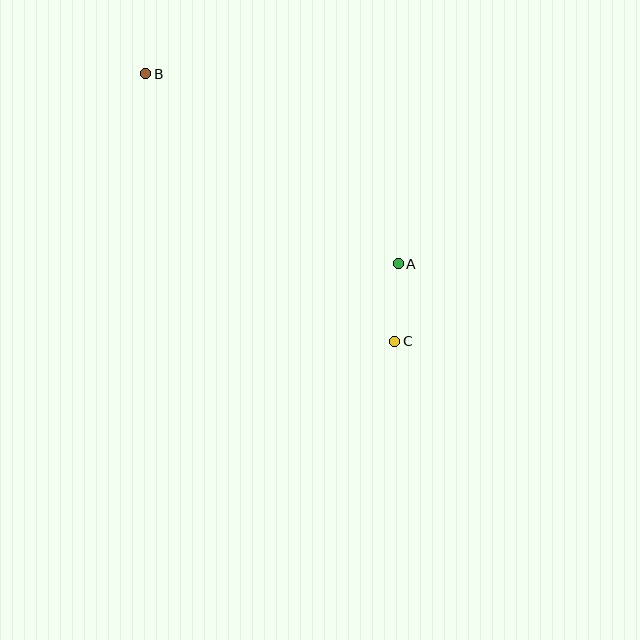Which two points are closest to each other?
Points A and C are closest to each other.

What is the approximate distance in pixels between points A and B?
The distance between A and B is approximately 316 pixels.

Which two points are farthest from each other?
Points B and C are farthest from each other.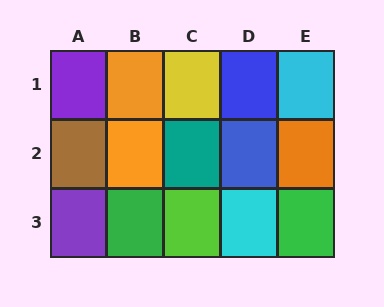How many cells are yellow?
1 cell is yellow.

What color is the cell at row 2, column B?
Orange.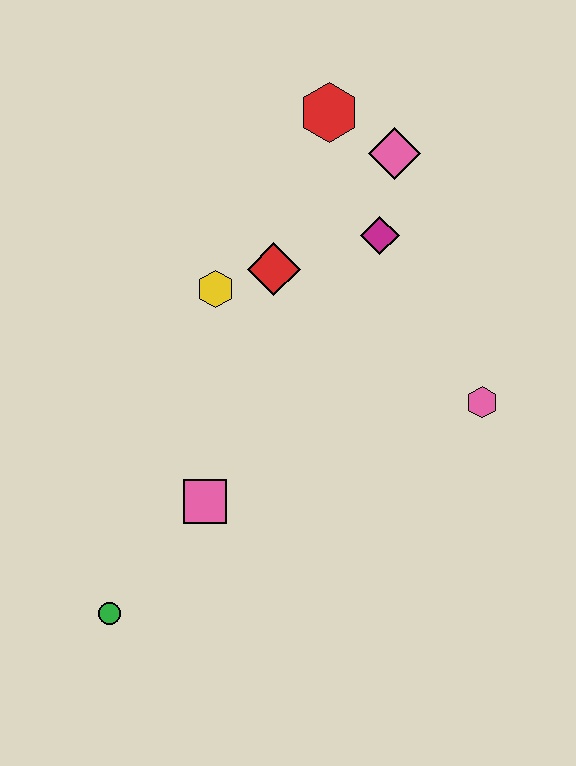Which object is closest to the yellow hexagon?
The red diamond is closest to the yellow hexagon.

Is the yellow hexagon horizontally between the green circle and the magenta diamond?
Yes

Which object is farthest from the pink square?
The red hexagon is farthest from the pink square.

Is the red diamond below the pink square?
No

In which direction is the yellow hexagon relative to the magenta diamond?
The yellow hexagon is to the left of the magenta diamond.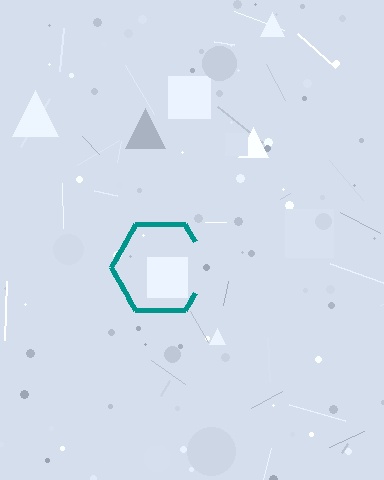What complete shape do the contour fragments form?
The contour fragments form a hexagon.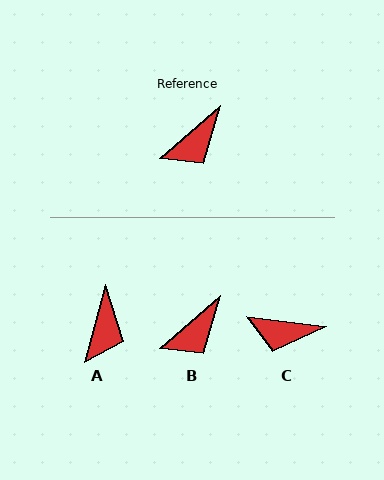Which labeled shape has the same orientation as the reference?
B.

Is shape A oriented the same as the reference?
No, it is off by about 34 degrees.